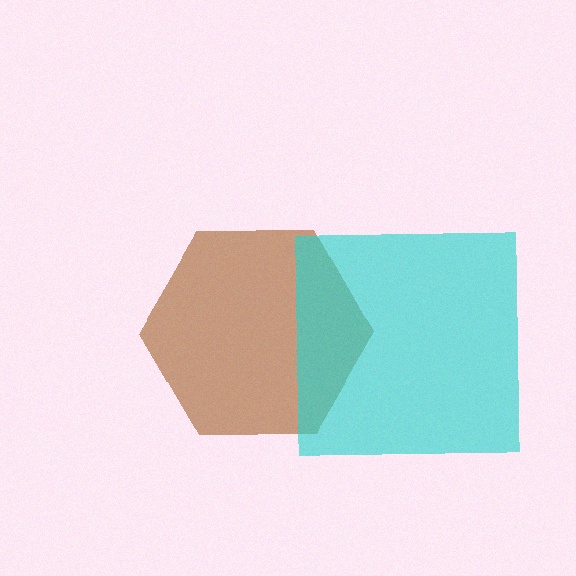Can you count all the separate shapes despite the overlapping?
Yes, there are 2 separate shapes.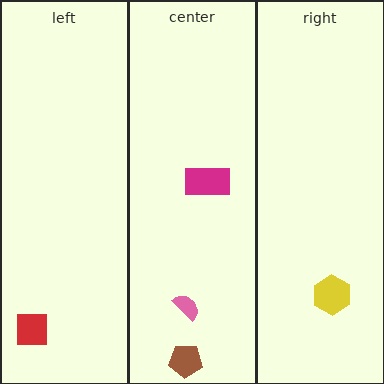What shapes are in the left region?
The red square.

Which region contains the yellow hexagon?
The right region.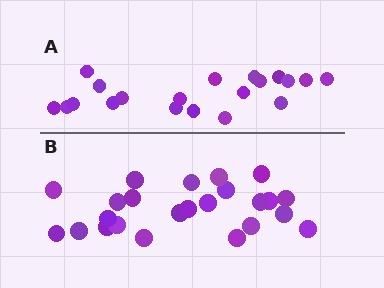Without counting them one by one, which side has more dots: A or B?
Region B (the bottom region) has more dots.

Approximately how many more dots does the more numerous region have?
Region B has about 4 more dots than region A.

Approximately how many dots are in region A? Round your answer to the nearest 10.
About 20 dots.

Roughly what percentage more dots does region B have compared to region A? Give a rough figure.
About 20% more.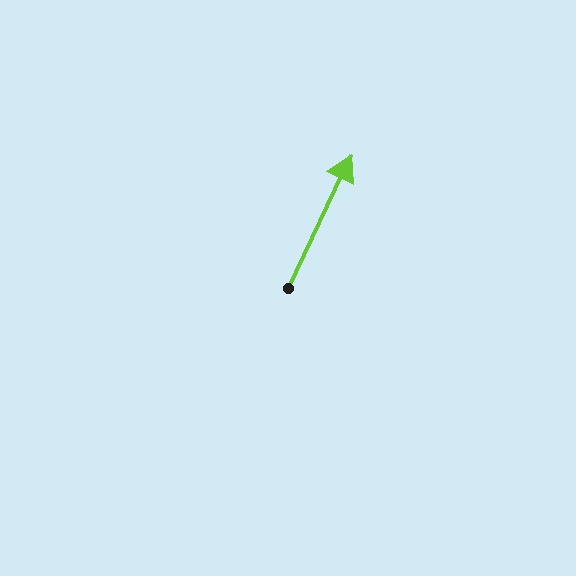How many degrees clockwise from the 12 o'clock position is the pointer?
Approximately 25 degrees.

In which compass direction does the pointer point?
Northeast.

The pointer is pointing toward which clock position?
Roughly 1 o'clock.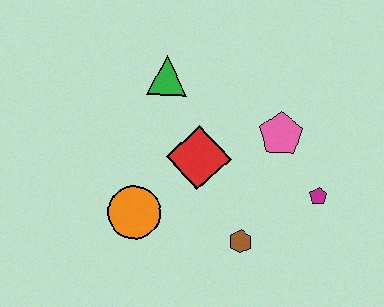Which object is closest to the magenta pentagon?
The pink pentagon is closest to the magenta pentagon.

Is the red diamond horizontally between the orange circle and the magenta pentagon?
Yes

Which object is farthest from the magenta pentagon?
The green triangle is farthest from the magenta pentagon.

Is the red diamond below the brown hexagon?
No